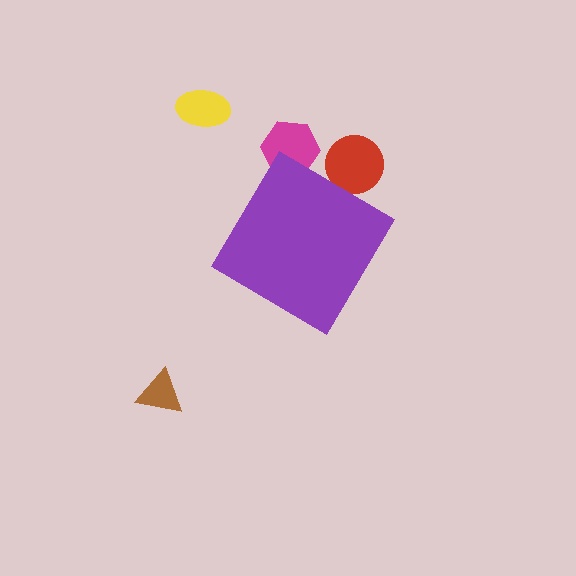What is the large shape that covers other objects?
A purple diamond.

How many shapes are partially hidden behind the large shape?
2 shapes are partially hidden.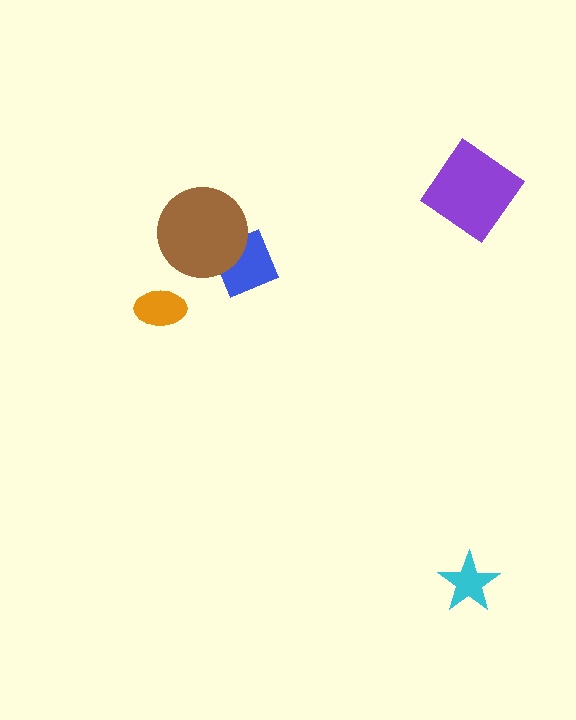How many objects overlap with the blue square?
1 object overlaps with the blue square.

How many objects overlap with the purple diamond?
0 objects overlap with the purple diamond.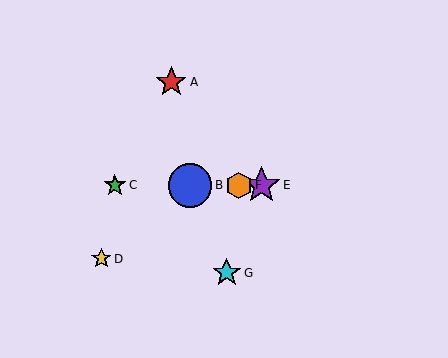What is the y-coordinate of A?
Object A is at y≈82.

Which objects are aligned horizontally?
Objects B, C, E, F are aligned horizontally.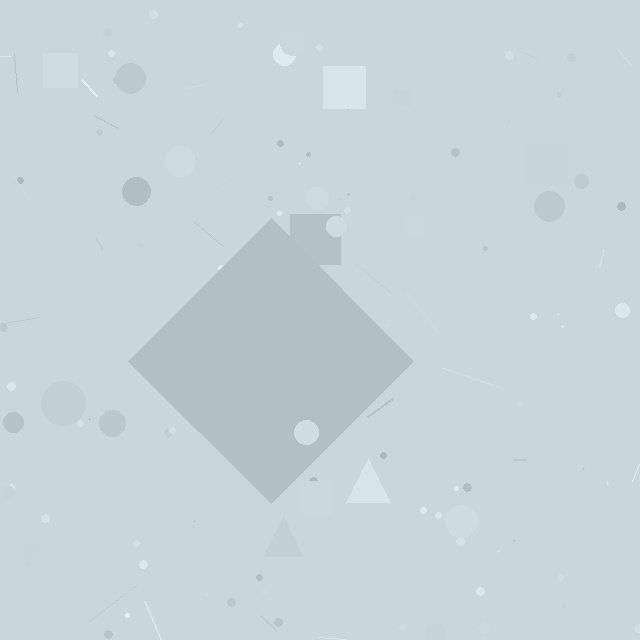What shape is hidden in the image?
A diamond is hidden in the image.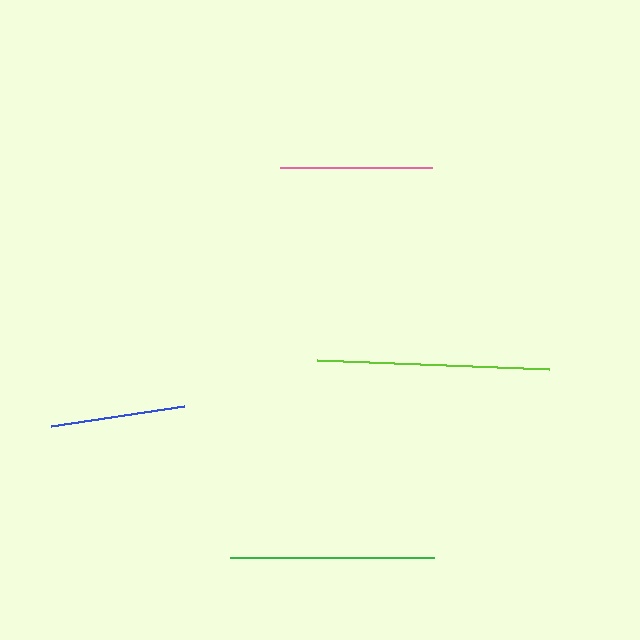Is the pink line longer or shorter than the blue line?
The pink line is longer than the blue line.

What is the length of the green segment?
The green segment is approximately 204 pixels long.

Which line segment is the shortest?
The blue line is the shortest at approximately 134 pixels.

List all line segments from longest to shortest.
From longest to shortest: lime, green, pink, blue.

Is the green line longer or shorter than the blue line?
The green line is longer than the blue line.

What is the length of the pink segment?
The pink segment is approximately 152 pixels long.